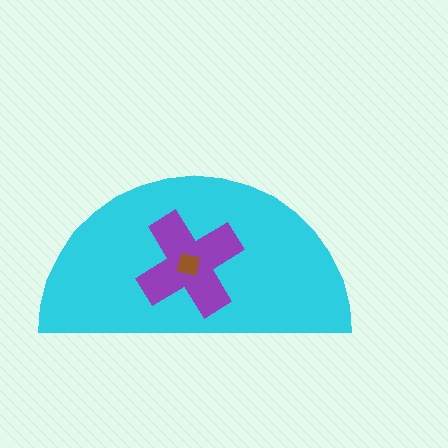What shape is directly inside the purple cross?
The brown square.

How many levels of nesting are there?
3.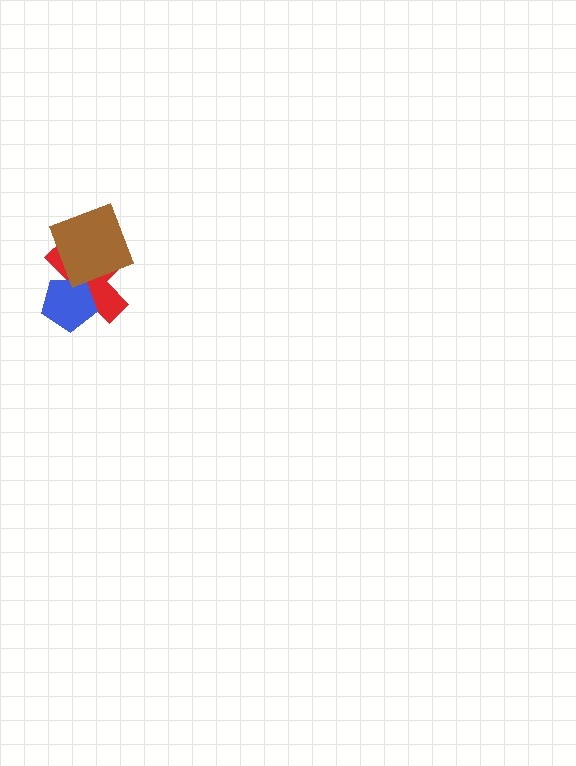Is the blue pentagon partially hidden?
Yes, it is partially covered by another shape.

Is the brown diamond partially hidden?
No, no other shape covers it.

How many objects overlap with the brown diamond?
2 objects overlap with the brown diamond.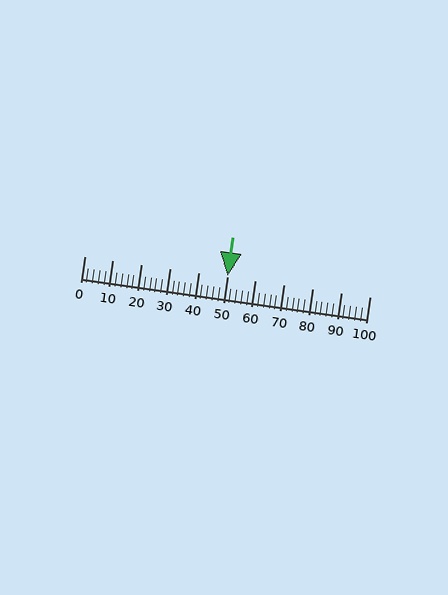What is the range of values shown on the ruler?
The ruler shows values from 0 to 100.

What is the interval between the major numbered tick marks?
The major tick marks are spaced 10 units apart.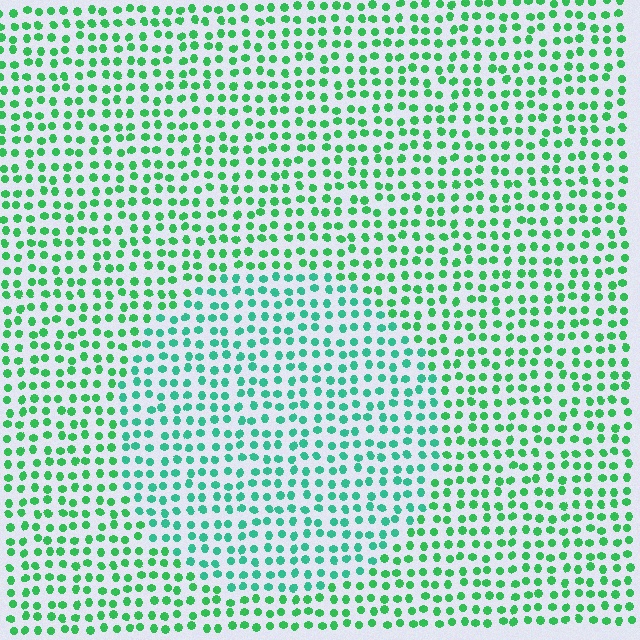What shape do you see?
I see a circle.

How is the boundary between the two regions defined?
The boundary is defined purely by a slight shift in hue (about 26 degrees). Spacing, size, and orientation are identical on both sides.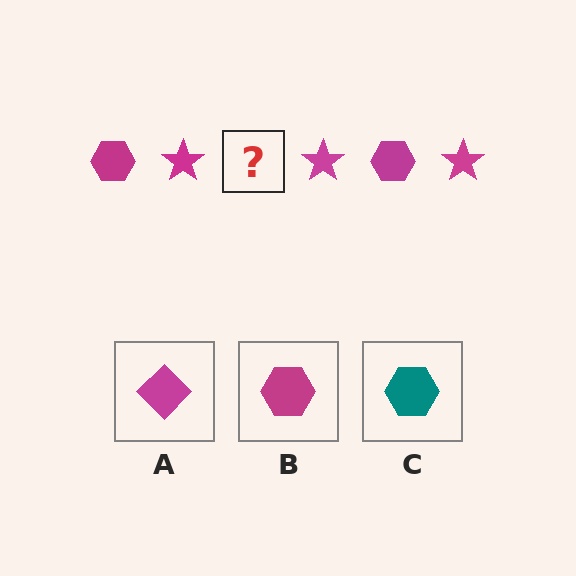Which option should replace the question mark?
Option B.